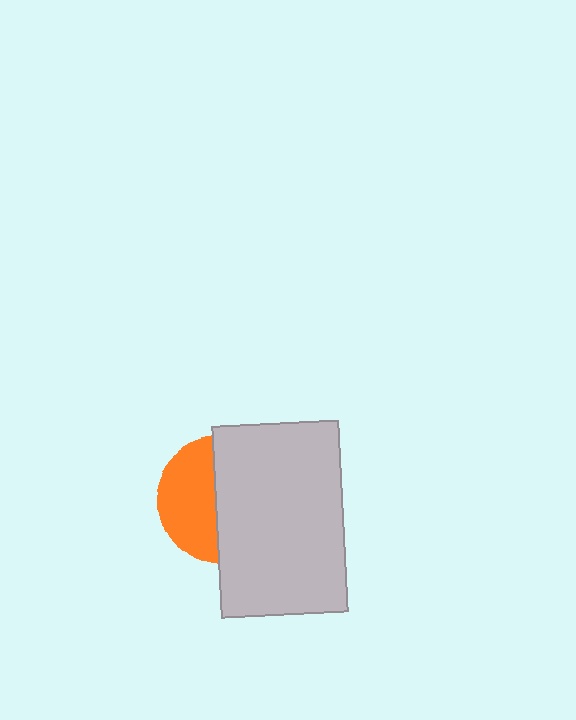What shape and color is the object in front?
The object in front is a light gray rectangle.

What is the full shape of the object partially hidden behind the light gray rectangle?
The partially hidden object is an orange circle.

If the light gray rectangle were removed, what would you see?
You would see the complete orange circle.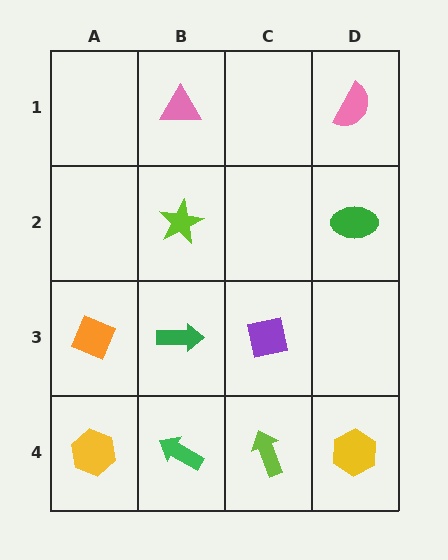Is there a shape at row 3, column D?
No, that cell is empty.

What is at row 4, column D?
A yellow hexagon.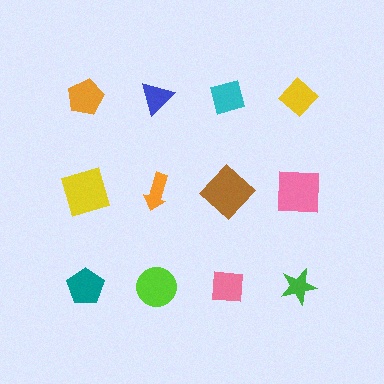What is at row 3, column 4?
A green star.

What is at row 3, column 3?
A pink square.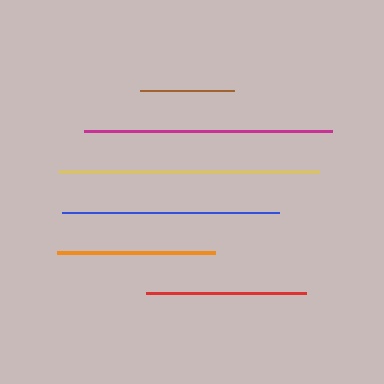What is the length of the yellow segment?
The yellow segment is approximately 260 pixels long.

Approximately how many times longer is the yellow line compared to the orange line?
The yellow line is approximately 1.6 times the length of the orange line.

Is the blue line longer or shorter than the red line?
The blue line is longer than the red line.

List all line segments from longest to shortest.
From longest to shortest: yellow, magenta, blue, red, orange, brown.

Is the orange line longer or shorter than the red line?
The red line is longer than the orange line.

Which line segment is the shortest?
The brown line is the shortest at approximately 94 pixels.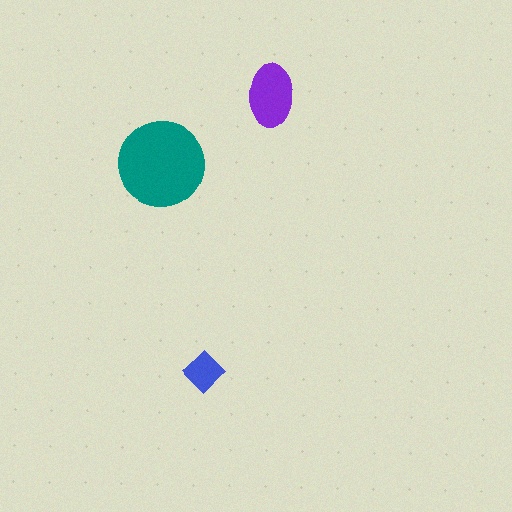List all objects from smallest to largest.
The blue diamond, the purple ellipse, the teal circle.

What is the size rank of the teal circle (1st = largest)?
1st.